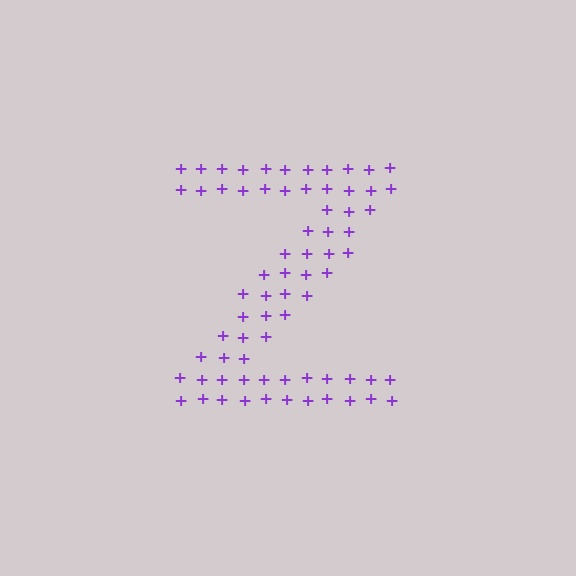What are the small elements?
The small elements are plus signs.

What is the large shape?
The large shape is the letter Z.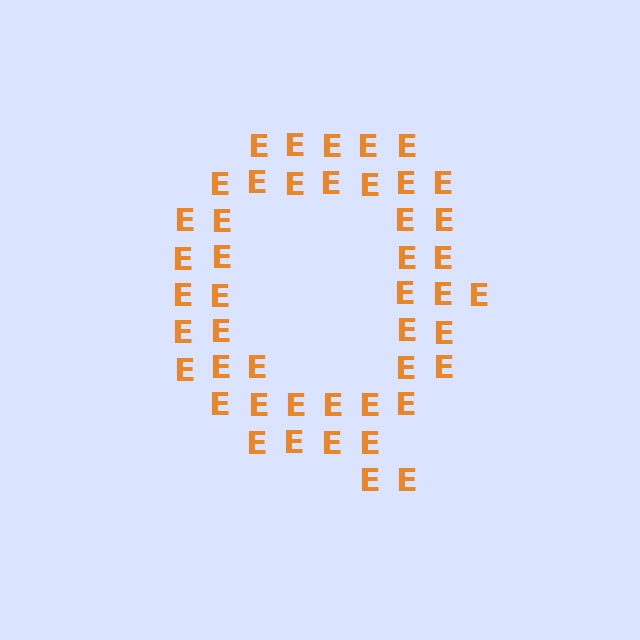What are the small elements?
The small elements are letter E's.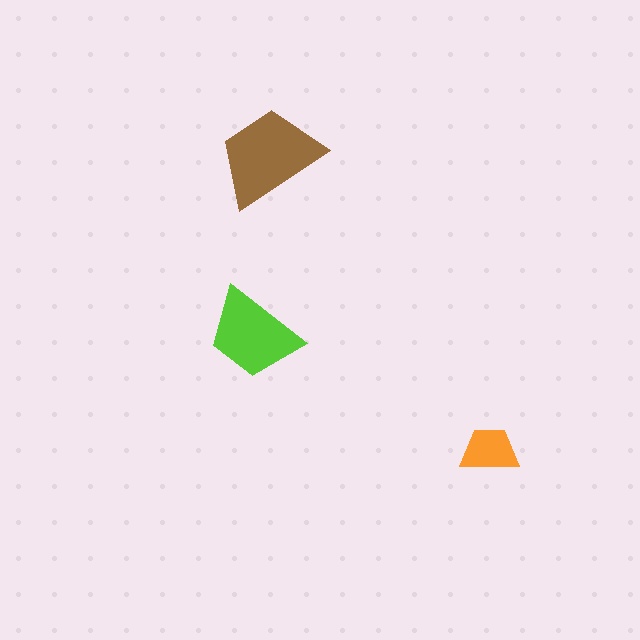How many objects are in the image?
There are 3 objects in the image.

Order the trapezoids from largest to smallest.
the brown one, the lime one, the orange one.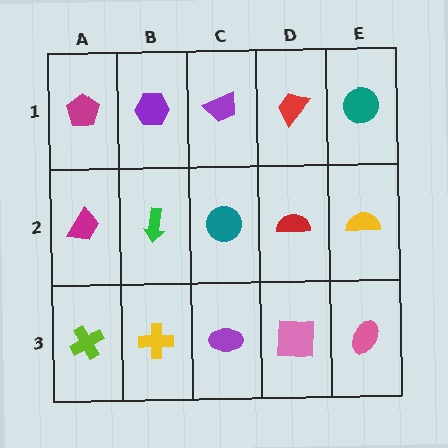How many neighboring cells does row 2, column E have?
3.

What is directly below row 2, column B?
A yellow cross.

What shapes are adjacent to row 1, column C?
A teal circle (row 2, column C), a purple hexagon (row 1, column B), a red trapezoid (row 1, column D).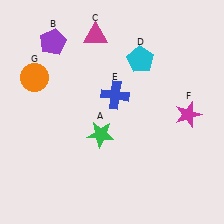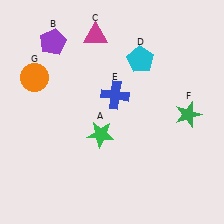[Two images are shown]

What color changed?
The star (F) changed from magenta in Image 1 to green in Image 2.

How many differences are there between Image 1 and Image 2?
There is 1 difference between the two images.